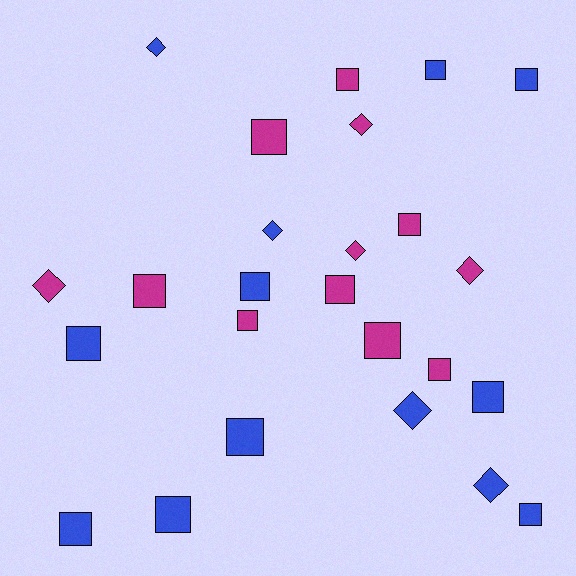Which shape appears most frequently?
Square, with 17 objects.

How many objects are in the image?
There are 25 objects.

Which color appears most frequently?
Blue, with 13 objects.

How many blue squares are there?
There are 9 blue squares.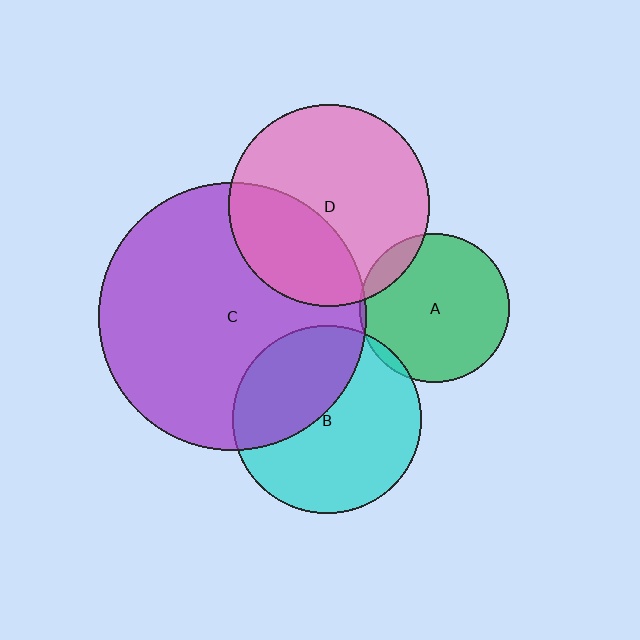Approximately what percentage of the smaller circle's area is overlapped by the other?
Approximately 40%.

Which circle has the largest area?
Circle C (purple).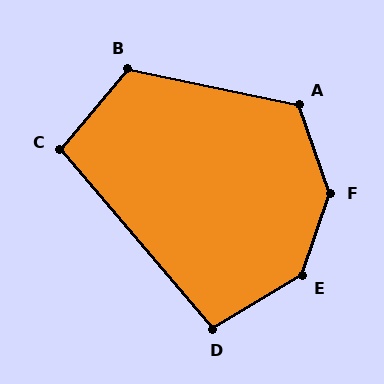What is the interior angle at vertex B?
Approximately 118 degrees (obtuse).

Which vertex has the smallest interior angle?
C, at approximately 99 degrees.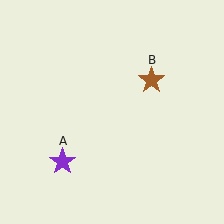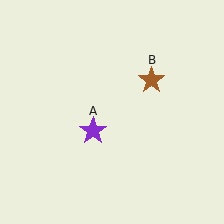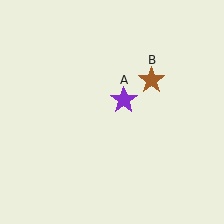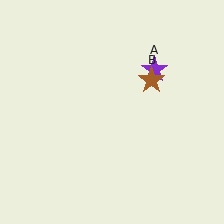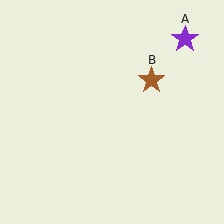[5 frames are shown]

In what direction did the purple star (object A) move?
The purple star (object A) moved up and to the right.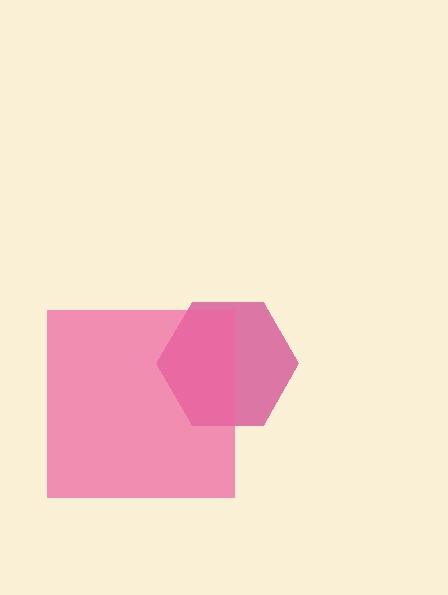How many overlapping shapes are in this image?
There are 2 overlapping shapes in the image.